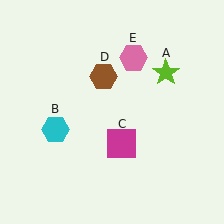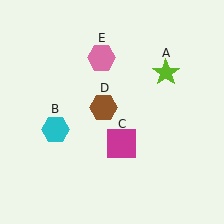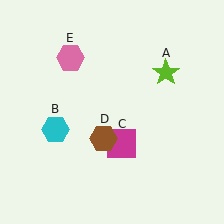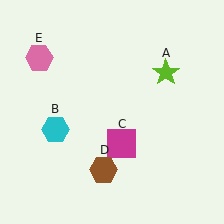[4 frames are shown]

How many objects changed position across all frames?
2 objects changed position: brown hexagon (object D), pink hexagon (object E).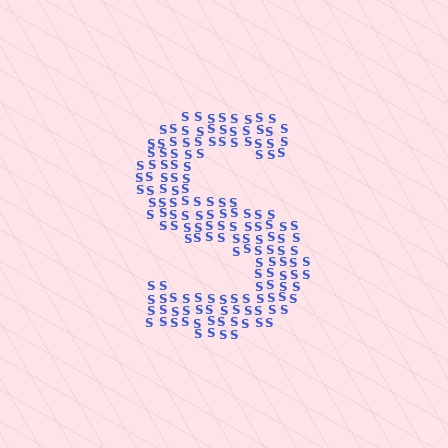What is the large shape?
The large shape is the letter S.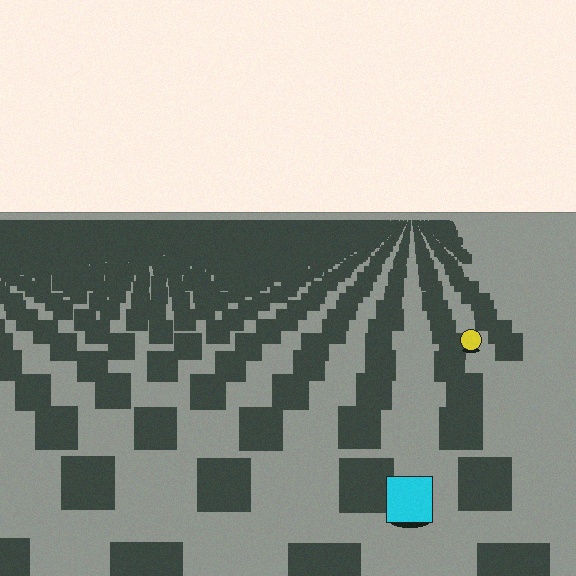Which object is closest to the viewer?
The cyan square is closest. The texture marks near it are larger and more spread out.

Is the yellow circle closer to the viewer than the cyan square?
No. The cyan square is closer — you can tell from the texture gradient: the ground texture is coarser near it.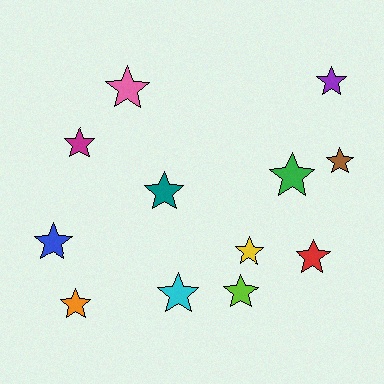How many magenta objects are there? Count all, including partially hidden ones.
There is 1 magenta object.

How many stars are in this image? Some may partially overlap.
There are 12 stars.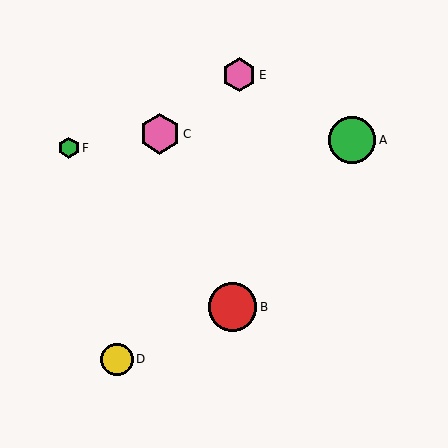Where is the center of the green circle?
The center of the green circle is at (352, 140).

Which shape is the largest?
The red circle (labeled B) is the largest.